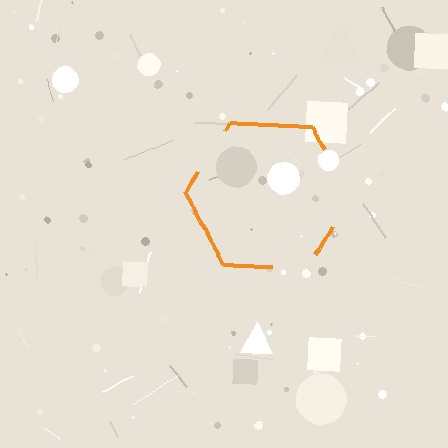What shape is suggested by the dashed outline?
The dashed outline suggests a hexagon.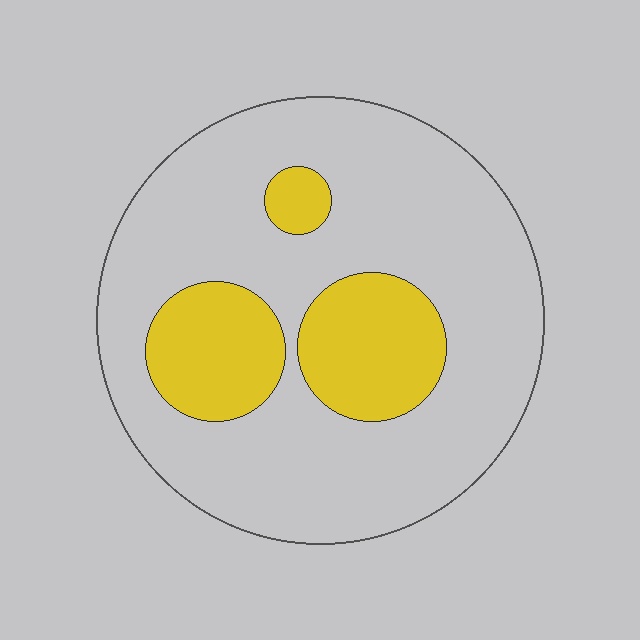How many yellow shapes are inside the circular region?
3.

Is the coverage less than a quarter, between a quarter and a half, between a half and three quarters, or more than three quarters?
Less than a quarter.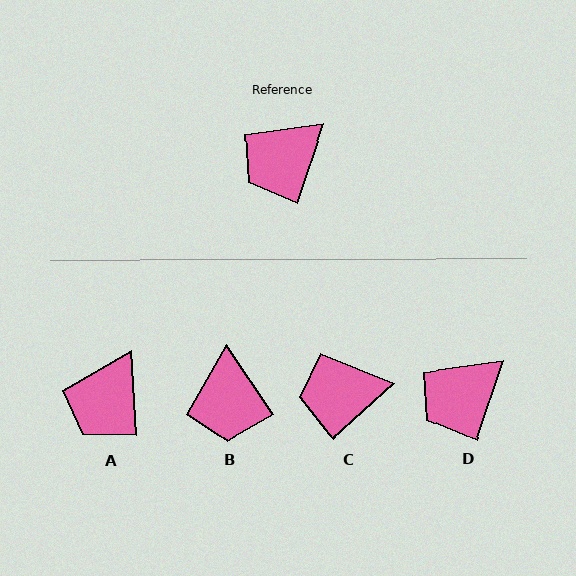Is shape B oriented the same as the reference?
No, it is off by about 53 degrees.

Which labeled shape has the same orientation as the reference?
D.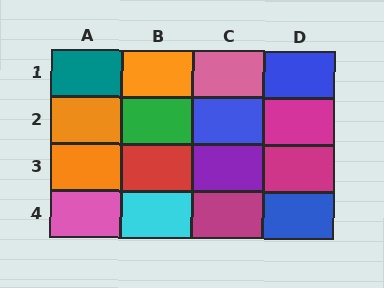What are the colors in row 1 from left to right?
Teal, orange, pink, blue.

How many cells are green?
1 cell is green.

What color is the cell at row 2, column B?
Green.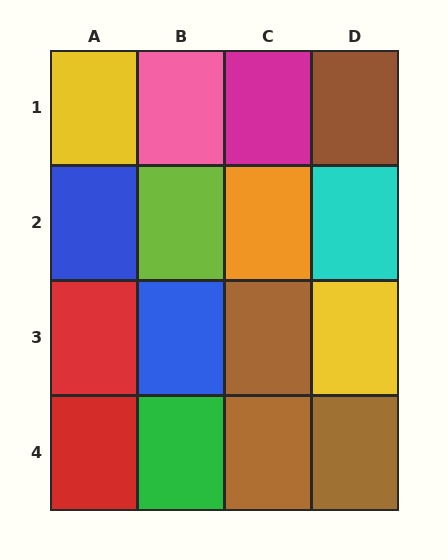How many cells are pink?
1 cell is pink.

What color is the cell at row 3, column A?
Red.